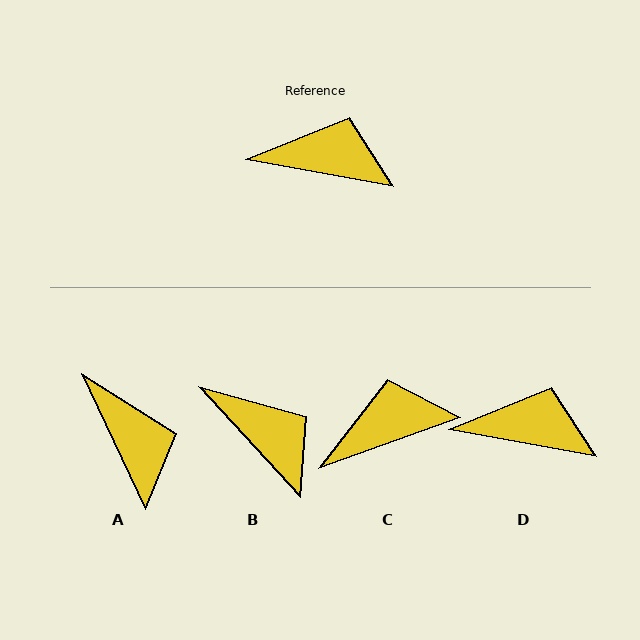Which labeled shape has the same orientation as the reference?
D.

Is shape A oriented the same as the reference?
No, it is off by about 55 degrees.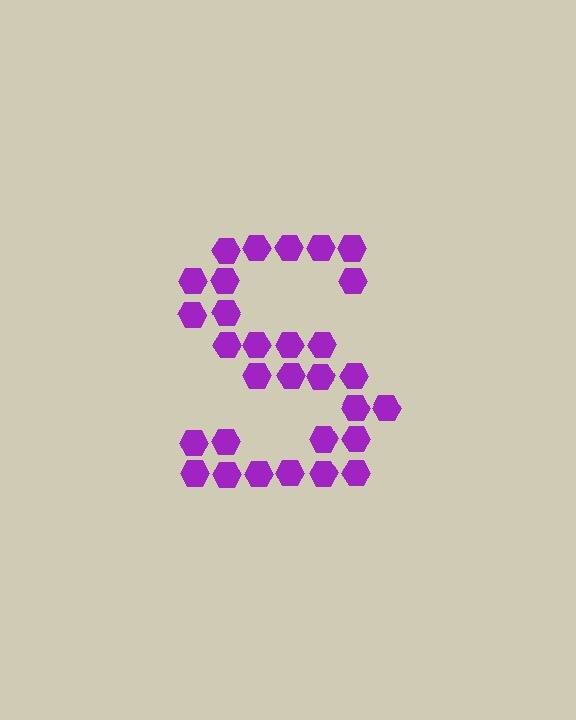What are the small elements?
The small elements are hexagons.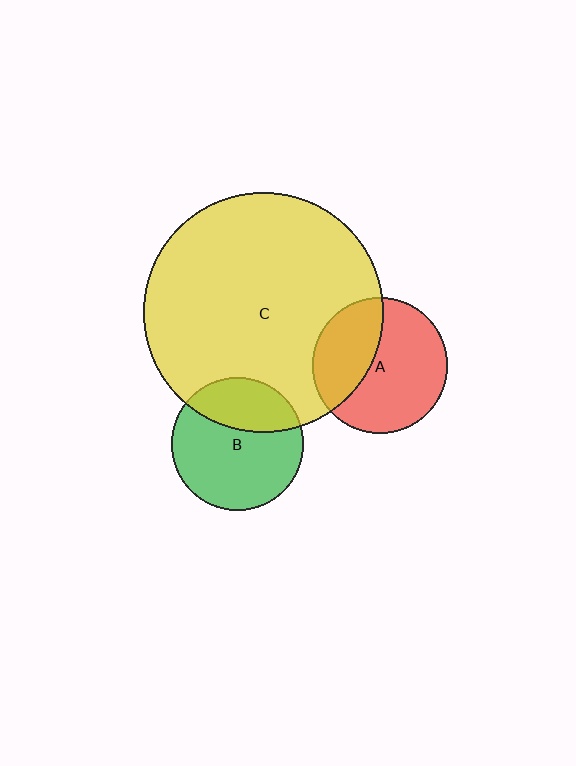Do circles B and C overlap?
Yes.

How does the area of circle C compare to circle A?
Approximately 3.1 times.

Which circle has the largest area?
Circle C (yellow).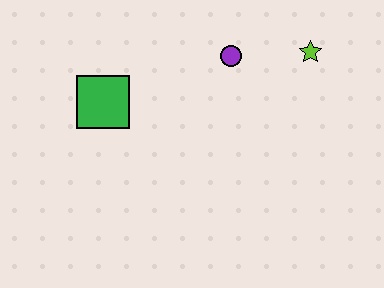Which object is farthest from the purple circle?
The green square is farthest from the purple circle.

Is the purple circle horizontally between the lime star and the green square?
Yes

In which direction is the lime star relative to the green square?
The lime star is to the right of the green square.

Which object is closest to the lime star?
The purple circle is closest to the lime star.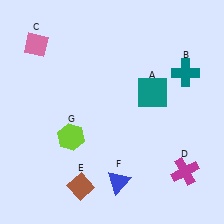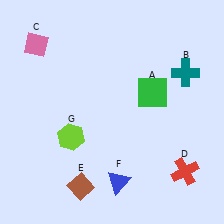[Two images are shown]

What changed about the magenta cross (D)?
In Image 1, D is magenta. In Image 2, it changed to red.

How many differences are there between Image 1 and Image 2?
There are 2 differences between the two images.